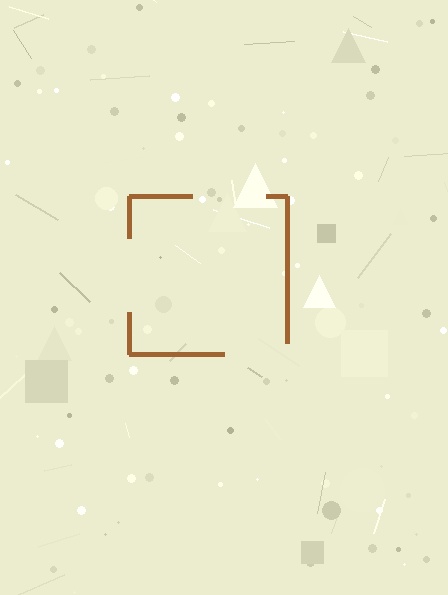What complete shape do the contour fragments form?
The contour fragments form a square.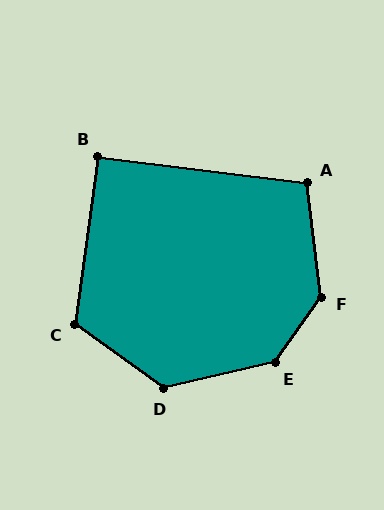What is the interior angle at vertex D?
Approximately 131 degrees (obtuse).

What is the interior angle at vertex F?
Approximately 138 degrees (obtuse).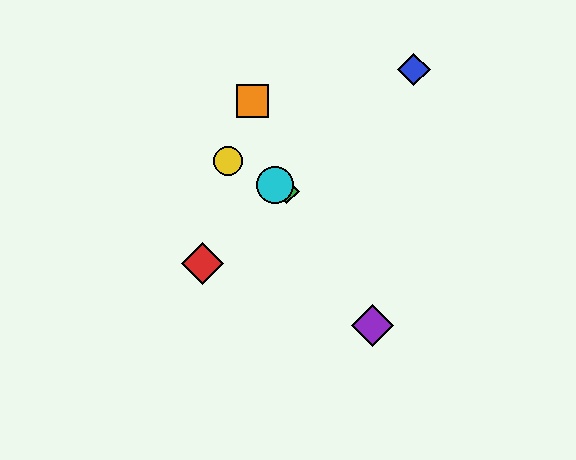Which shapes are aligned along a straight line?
The green diamond, the yellow circle, the cyan circle are aligned along a straight line.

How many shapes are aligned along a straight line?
3 shapes (the green diamond, the yellow circle, the cyan circle) are aligned along a straight line.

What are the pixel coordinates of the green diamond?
The green diamond is at (287, 191).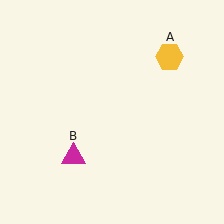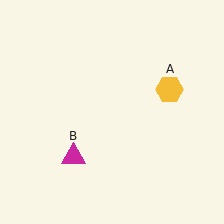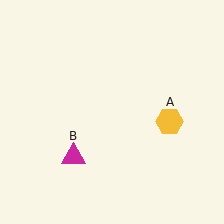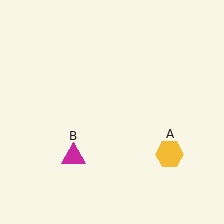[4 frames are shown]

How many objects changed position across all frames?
1 object changed position: yellow hexagon (object A).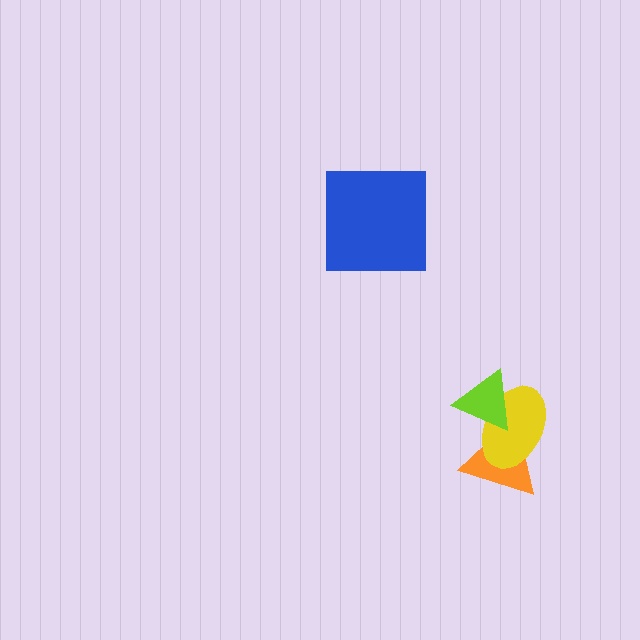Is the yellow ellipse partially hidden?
Yes, it is partially covered by another shape.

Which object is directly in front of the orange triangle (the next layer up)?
The yellow ellipse is directly in front of the orange triangle.